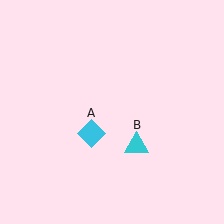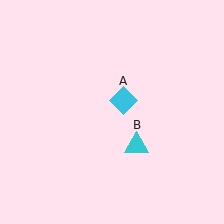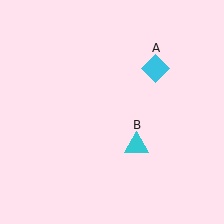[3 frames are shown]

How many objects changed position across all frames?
1 object changed position: cyan diamond (object A).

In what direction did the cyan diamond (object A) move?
The cyan diamond (object A) moved up and to the right.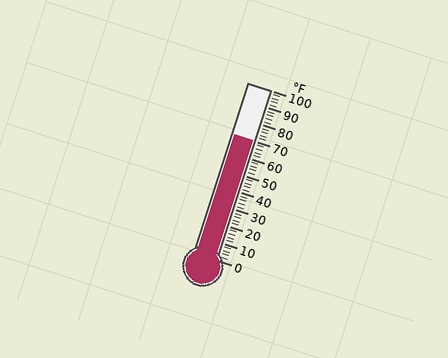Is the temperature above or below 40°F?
The temperature is above 40°F.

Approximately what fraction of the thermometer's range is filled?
The thermometer is filled to approximately 70% of its range.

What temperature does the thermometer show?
The thermometer shows approximately 70°F.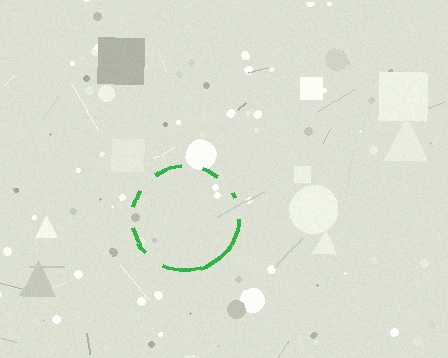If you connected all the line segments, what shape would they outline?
They would outline a circle.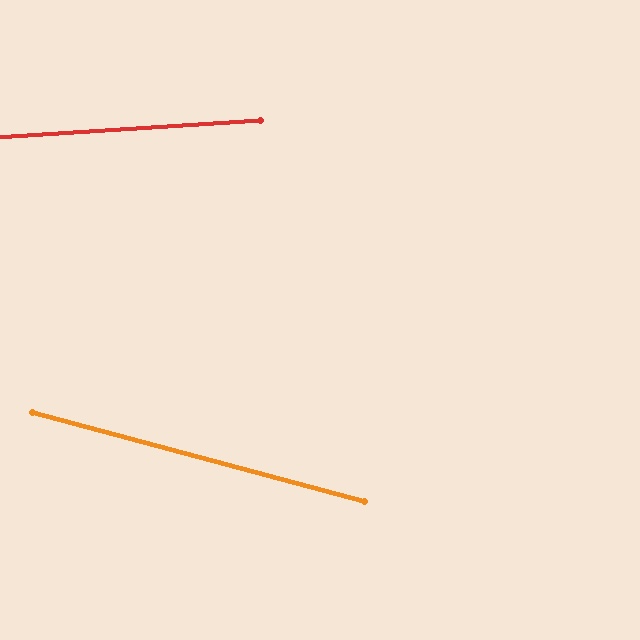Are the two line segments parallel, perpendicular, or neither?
Neither parallel nor perpendicular — they differ by about 19°.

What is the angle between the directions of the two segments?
Approximately 19 degrees.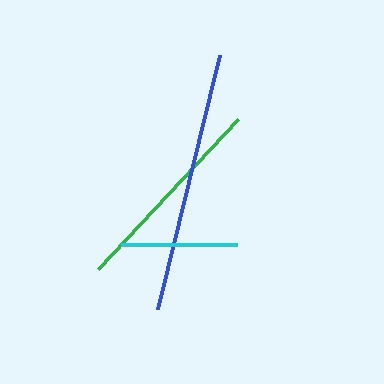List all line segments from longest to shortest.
From longest to shortest: blue, green, cyan.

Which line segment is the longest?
The blue line is the longest at approximately 262 pixels.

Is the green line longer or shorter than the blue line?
The blue line is longer than the green line.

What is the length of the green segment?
The green segment is approximately 204 pixels long.